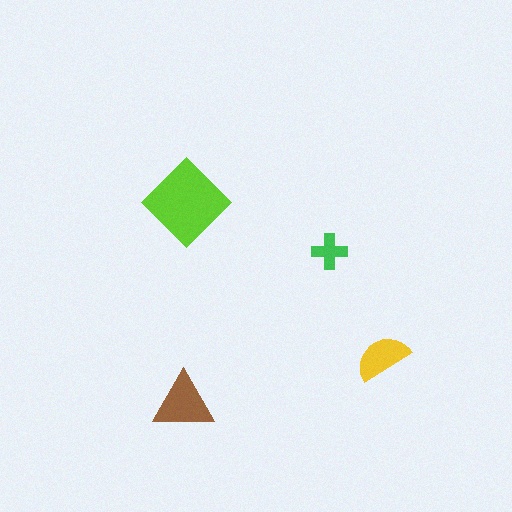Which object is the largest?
The lime diamond.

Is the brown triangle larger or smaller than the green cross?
Larger.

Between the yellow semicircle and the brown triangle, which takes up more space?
The brown triangle.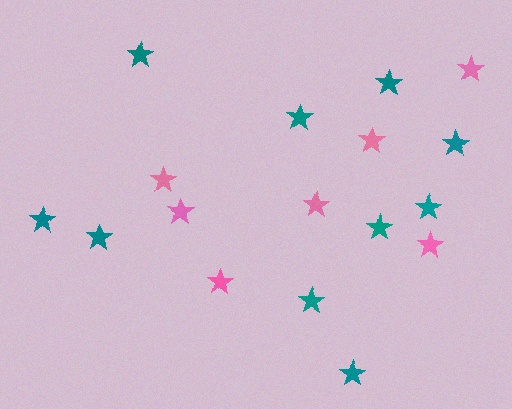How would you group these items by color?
There are 2 groups: one group of teal stars (10) and one group of pink stars (7).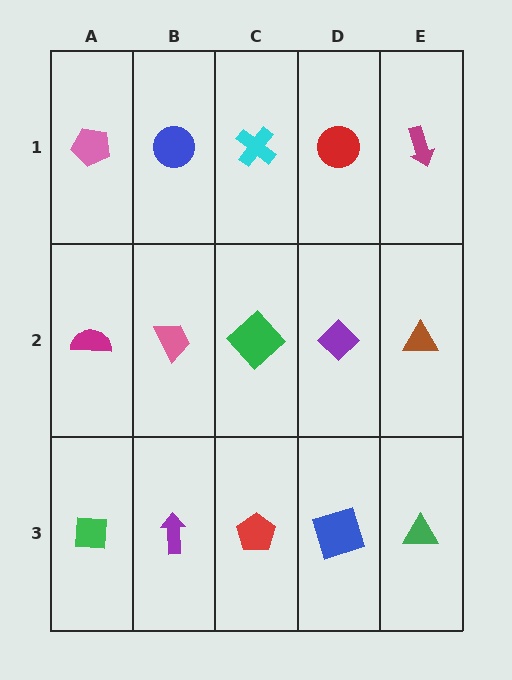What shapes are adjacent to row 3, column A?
A magenta semicircle (row 2, column A), a purple arrow (row 3, column B).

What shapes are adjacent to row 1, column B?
A pink trapezoid (row 2, column B), a pink pentagon (row 1, column A), a cyan cross (row 1, column C).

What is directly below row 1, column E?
A brown triangle.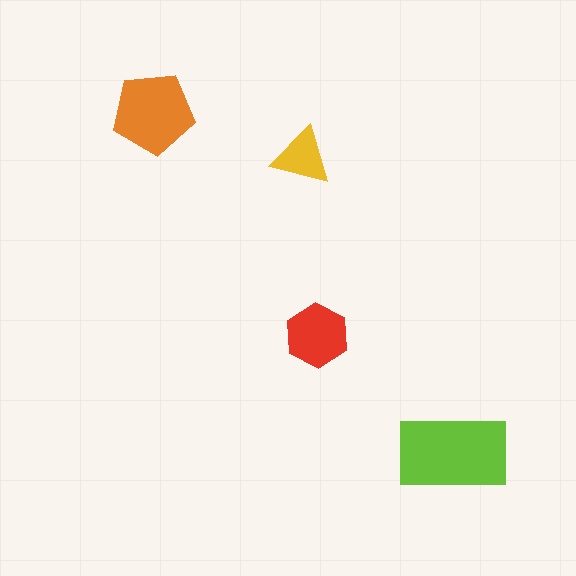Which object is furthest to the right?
The lime rectangle is rightmost.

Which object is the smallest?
The yellow triangle.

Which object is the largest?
The lime rectangle.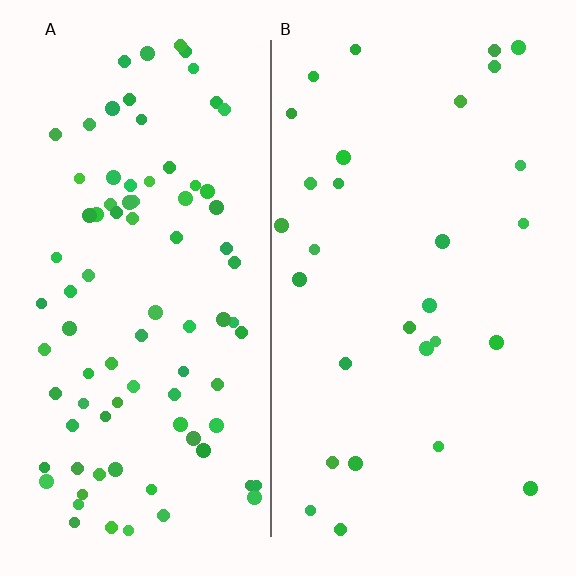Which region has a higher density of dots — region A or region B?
A (the left).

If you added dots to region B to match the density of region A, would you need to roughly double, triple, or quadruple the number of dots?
Approximately triple.